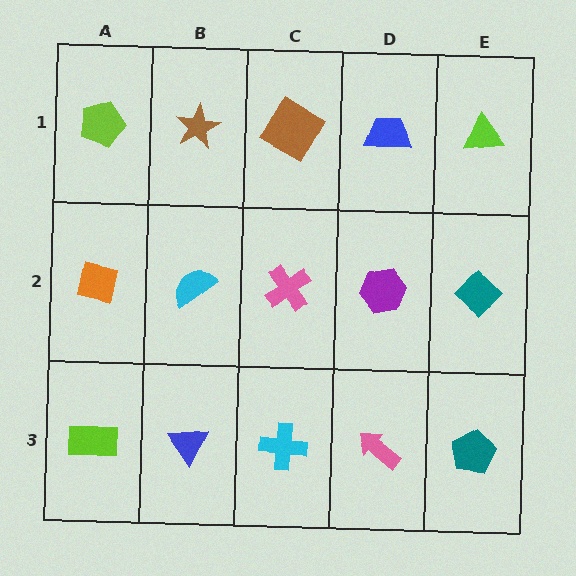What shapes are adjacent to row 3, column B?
A cyan semicircle (row 2, column B), a lime rectangle (row 3, column A), a cyan cross (row 3, column C).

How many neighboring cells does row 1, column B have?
3.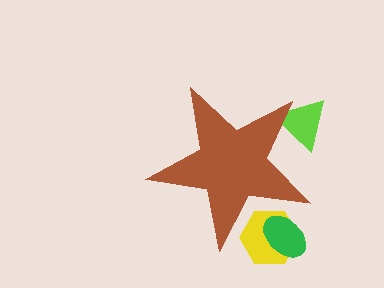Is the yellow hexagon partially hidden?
Yes, the yellow hexagon is partially hidden behind the brown star.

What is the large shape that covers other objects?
A brown star.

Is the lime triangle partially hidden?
Yes, the lime triangle is partially hidden behind the brown star.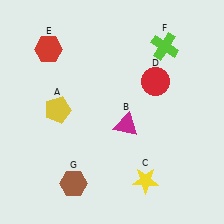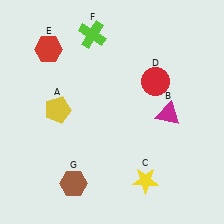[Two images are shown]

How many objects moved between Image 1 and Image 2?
2 objects moved between the two images.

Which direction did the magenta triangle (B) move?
The magenta triangle (B) moved right.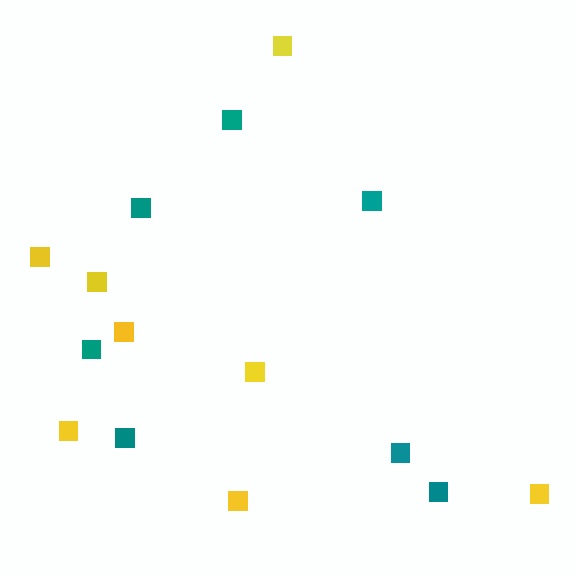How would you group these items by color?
There are 2 groups: one group of teal squares (7) and one group of yellow squares (8).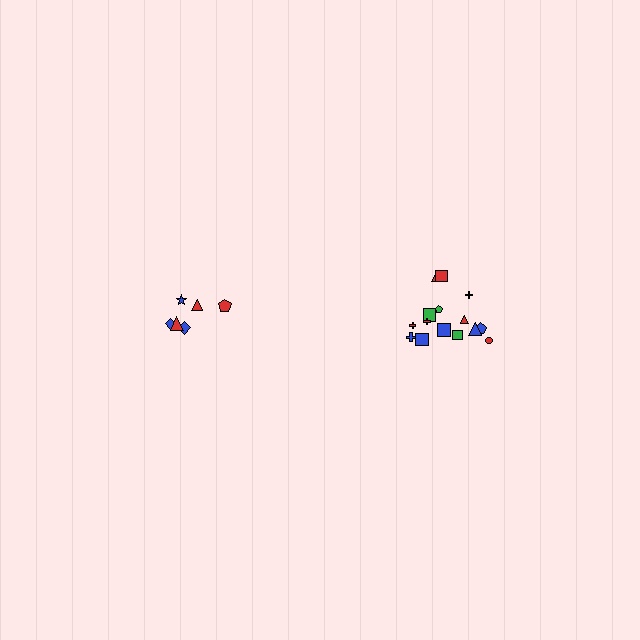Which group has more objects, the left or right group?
The right group.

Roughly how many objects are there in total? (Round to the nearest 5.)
Roughly 20 objects in total.